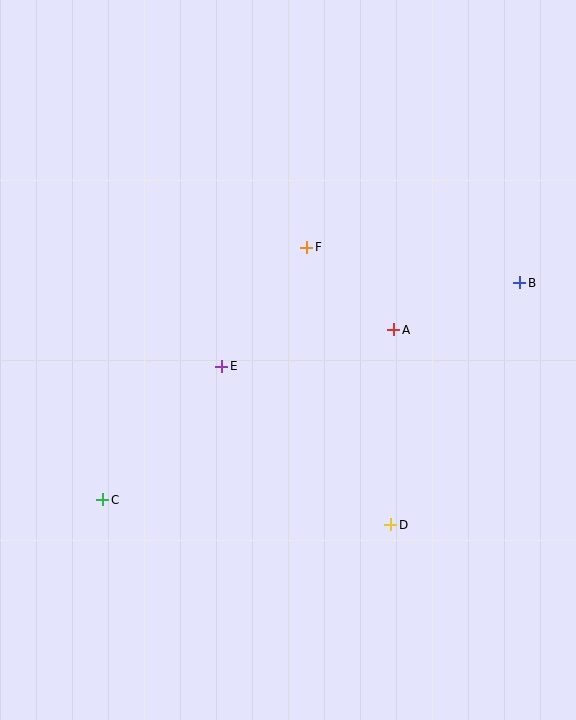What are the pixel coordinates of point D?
Point D is at (391, 525).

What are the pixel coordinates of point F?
Point F is at (307, 247).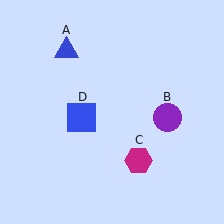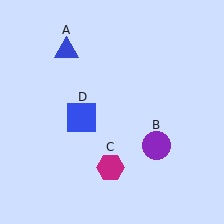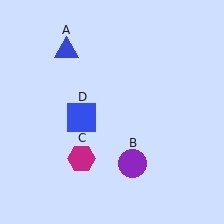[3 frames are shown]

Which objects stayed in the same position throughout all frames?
Blue triangle (object A) and blue square (object D) remained stationary.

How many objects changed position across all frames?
2 objects changed position: purple circle (object B), magenta hexagon (object C).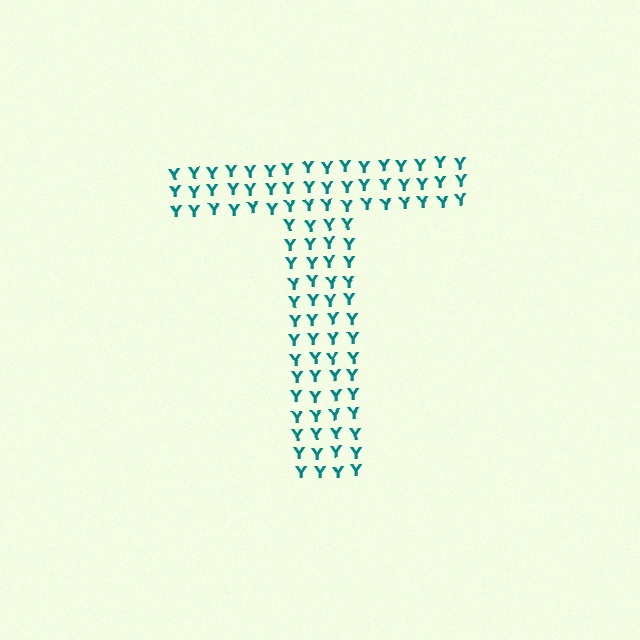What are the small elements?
The small elements are letter Y's.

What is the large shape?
The large shape is the letter T.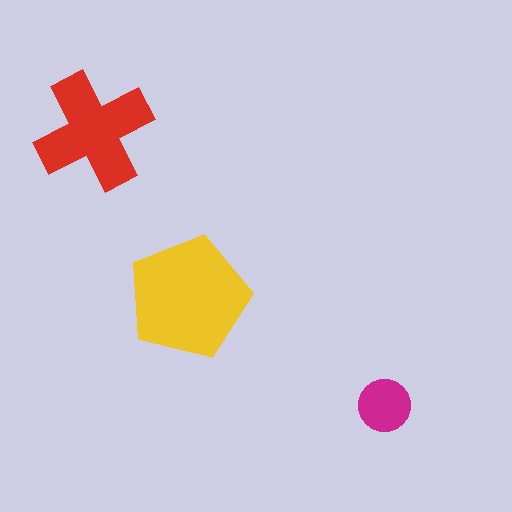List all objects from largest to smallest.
The yellow pentagon, the red cross, the magenta circle.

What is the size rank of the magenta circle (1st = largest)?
3rd.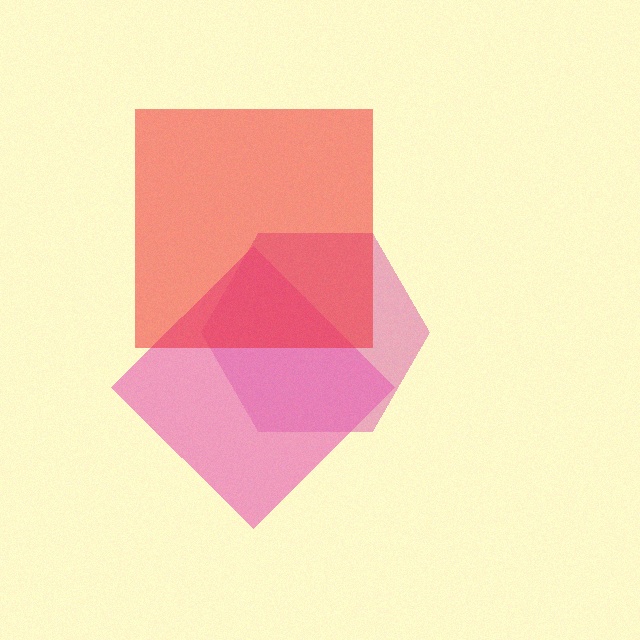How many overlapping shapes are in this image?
There are 3 overlapping shapes in the image.